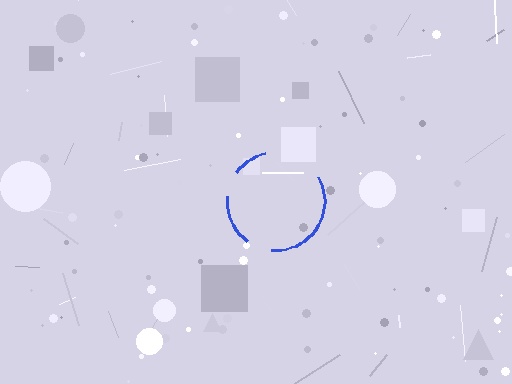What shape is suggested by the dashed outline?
The dashed outline suggests a circle.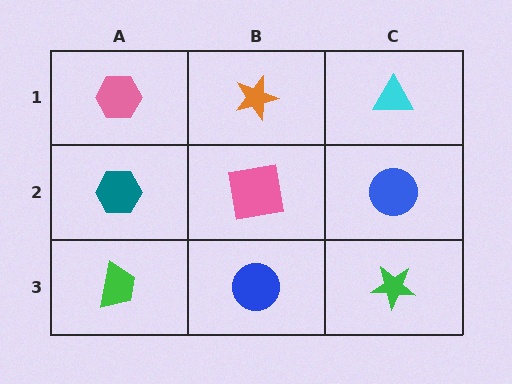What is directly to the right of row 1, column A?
An orange star.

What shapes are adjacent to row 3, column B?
A pink square (row 2, column B), a green trapezoid (row 3, column A), a green star (row 3, column C).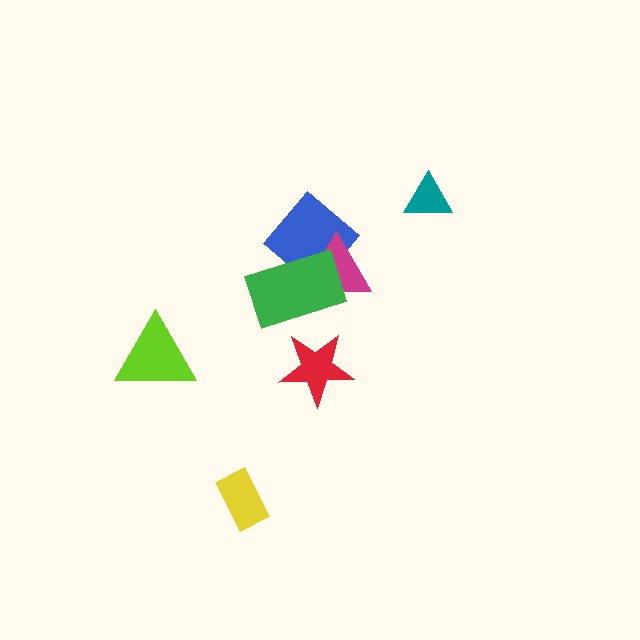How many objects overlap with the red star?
0 objects overlap with the red star.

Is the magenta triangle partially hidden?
Yes, it is partially covered by another shape.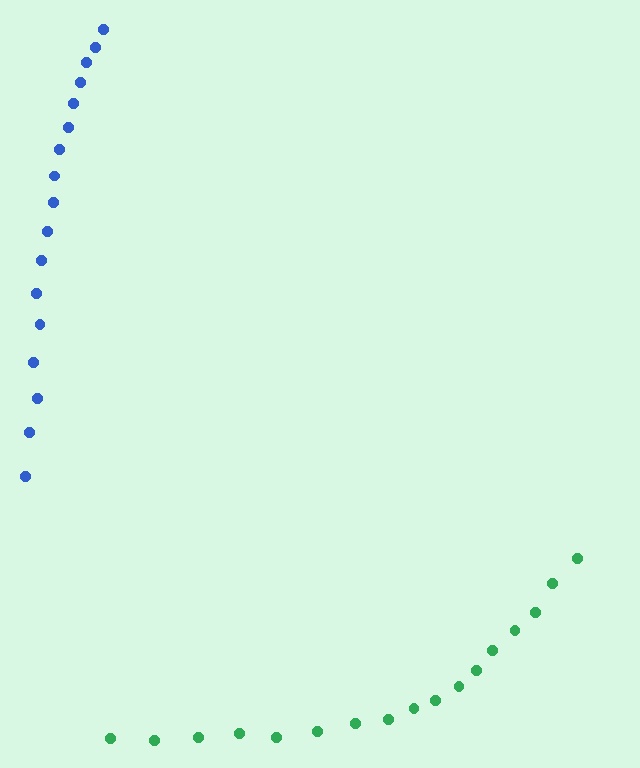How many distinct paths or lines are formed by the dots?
There are 2 distinct paths.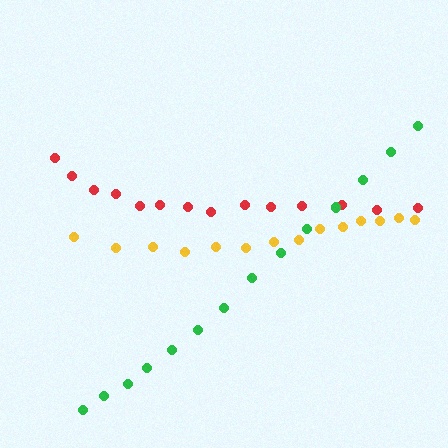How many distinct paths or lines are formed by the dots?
There are 3 distinct paths.